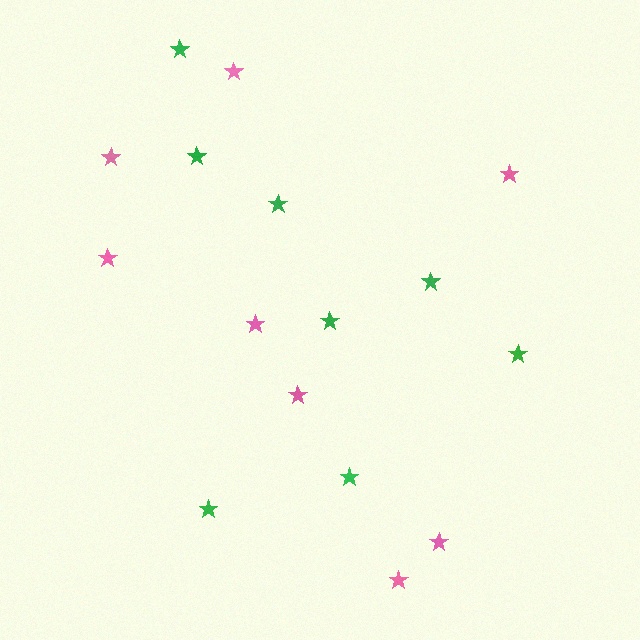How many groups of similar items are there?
There are 2 groups: one group of pink stars (8) and one group of green stars (8).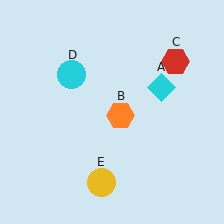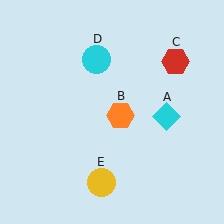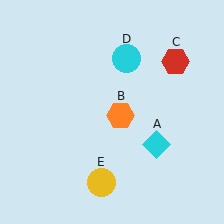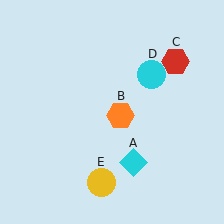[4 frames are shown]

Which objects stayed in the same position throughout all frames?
Orange hexagon (object B) and red hexagon (object C) and yellow circle (object E) remained stationary.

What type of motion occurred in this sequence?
The cyan diamond (object A), cyan circle (object D) rotated clockwise around the center of the scene.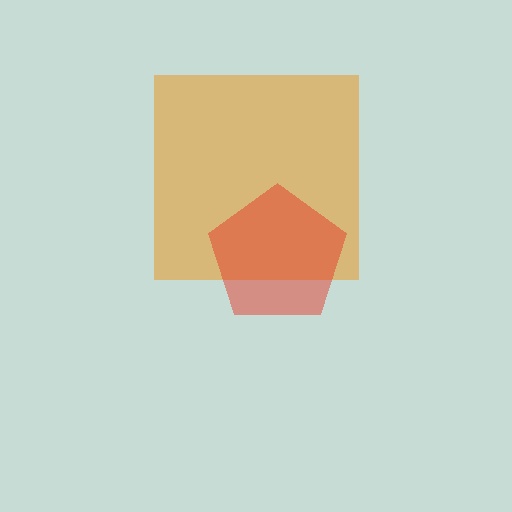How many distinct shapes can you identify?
There are 2 distinct shapes: an orange square, a red pentagon.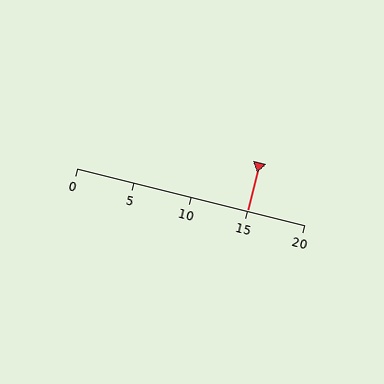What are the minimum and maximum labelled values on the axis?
The axis runs from 0 to 20.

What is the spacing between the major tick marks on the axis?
The major ticks are spaced 5 apart.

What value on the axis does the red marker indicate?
The marker indicates approximately 15.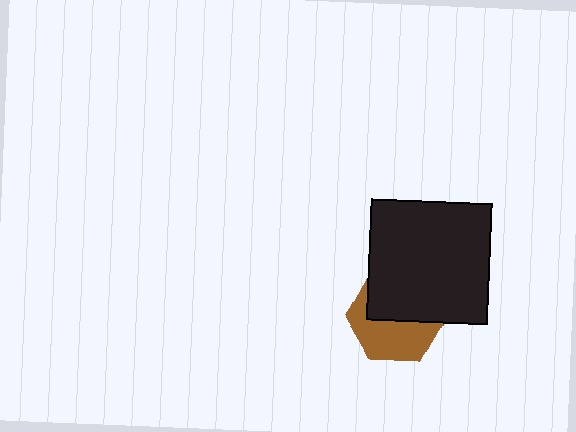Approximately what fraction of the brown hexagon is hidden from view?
Roughly 51% of the brown hexagon is hidden behind the black square.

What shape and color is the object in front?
The object in front is a black square.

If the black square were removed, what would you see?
You would see the complete brown hexagon.